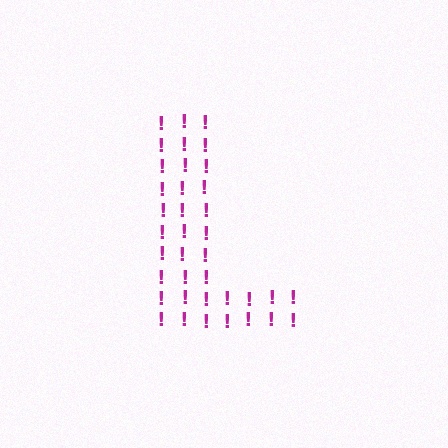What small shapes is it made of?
It is made of small exclamation marks.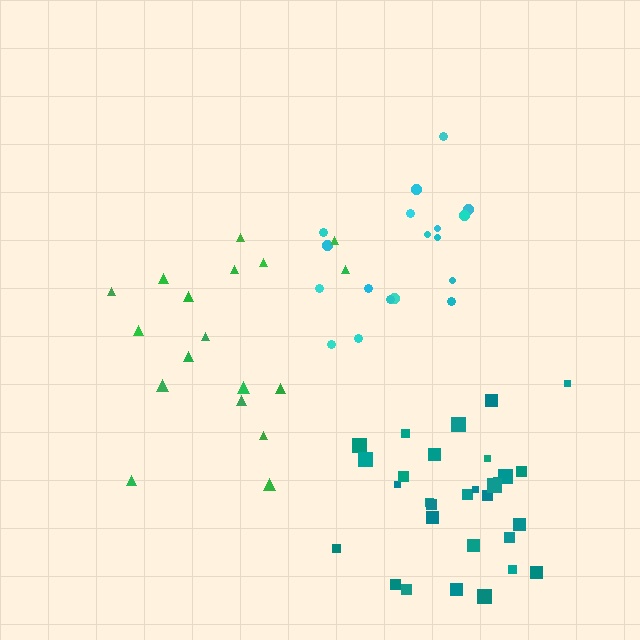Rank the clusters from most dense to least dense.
teal, cyan, green.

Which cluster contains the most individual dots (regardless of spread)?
Teal (30).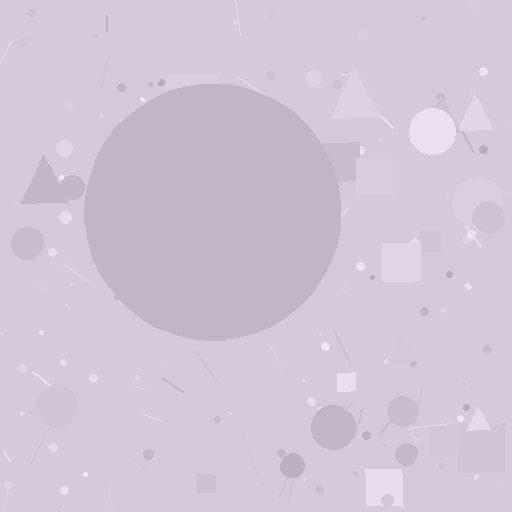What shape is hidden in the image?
A circle is hidden in the image.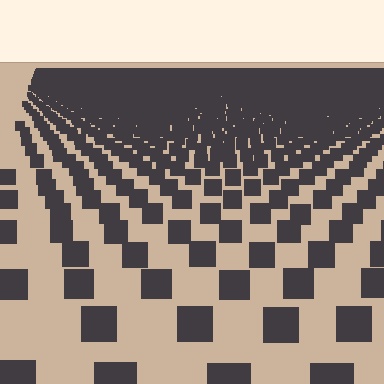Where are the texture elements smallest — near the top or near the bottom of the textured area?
Near the top.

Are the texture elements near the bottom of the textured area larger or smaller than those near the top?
Larger. Near the bottom, elements are closer to the viewer and appear at a bigger on-screen size.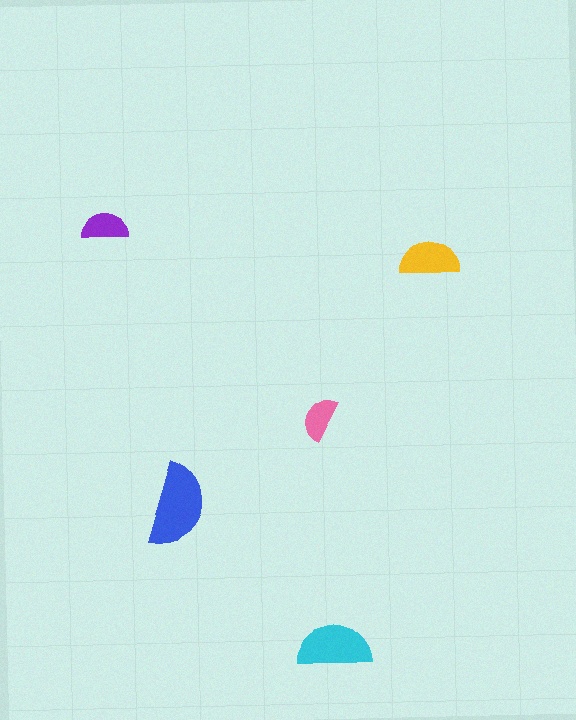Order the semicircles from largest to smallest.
the blue one, the cyan one, the yellow one, the purple one, the pink one.